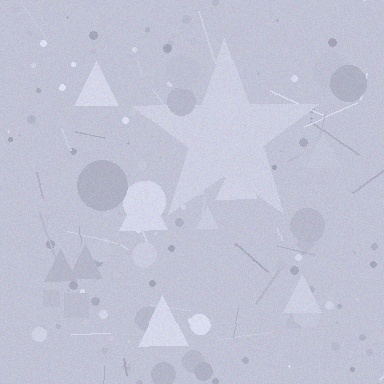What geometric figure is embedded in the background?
A star is embedded in the background.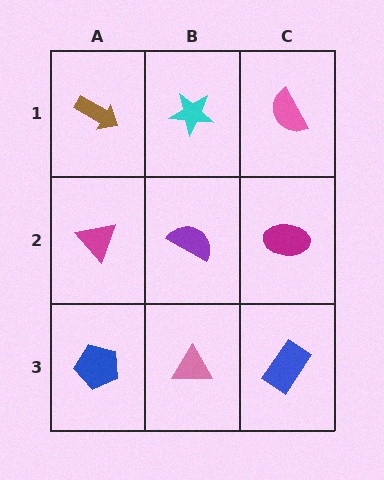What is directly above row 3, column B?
A purple semicircle.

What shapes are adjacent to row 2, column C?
A pink semicircle (row 1, column C), a blue rectangle (row 3, column C), a purple semicircle (row 2, column B).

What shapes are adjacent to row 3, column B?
A purple semicircle (row 2, column B), a blue pentagon (row 3, column A), a blue rectangle (row 3, column C).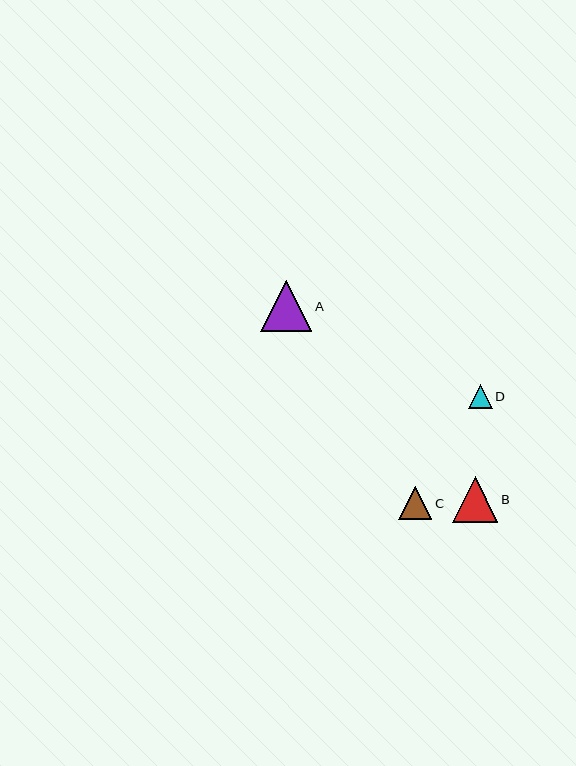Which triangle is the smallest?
Triangle D is the smallest with a size of approximately 24 pixels.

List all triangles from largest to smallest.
From largest to smallest: A, B, C, D.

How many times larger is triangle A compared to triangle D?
Triangle A is approximately 2.1 times the size of triangle D.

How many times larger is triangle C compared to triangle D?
Triangle C is approximately 1.4 times the size of triangle D.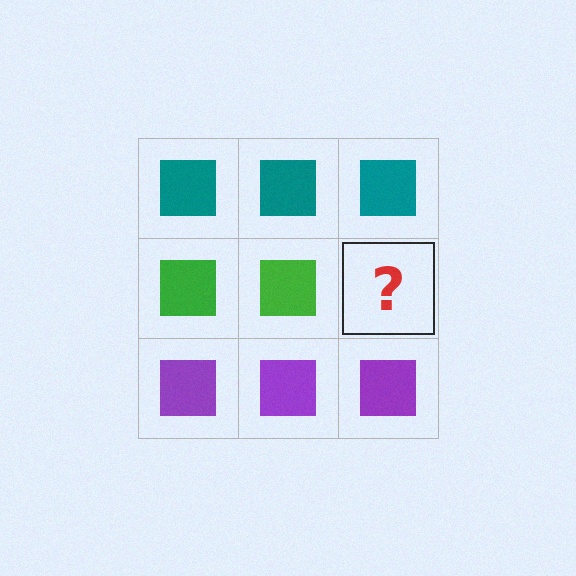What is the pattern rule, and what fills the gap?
The rule is that each row has a consistent color. The gap should be filled with a green square.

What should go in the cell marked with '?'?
The missing cell should contain a green square.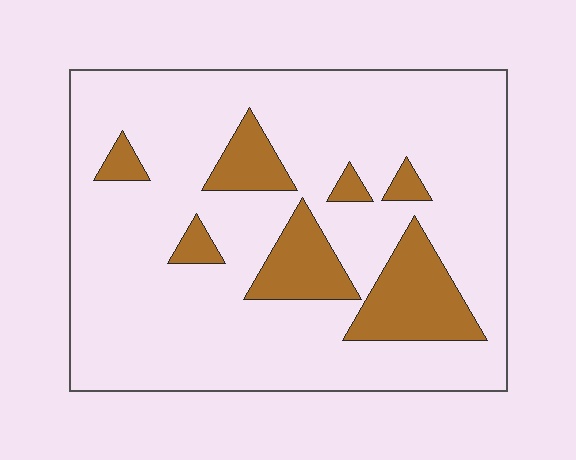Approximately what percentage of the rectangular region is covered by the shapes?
Approximately 15%.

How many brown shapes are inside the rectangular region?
7.